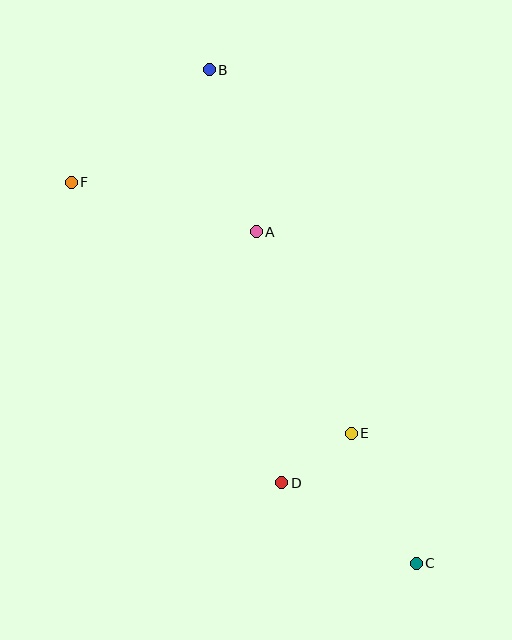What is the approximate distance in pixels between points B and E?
The distance between B and E is approximately 390 pixels.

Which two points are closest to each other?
Points D and E are closest to each other.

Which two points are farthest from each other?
Points B and C are farthest from each other.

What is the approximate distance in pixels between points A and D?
The distance between A and D is approximately 252 pixels.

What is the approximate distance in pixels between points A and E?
The distance between A and E is approximately 223 pixels.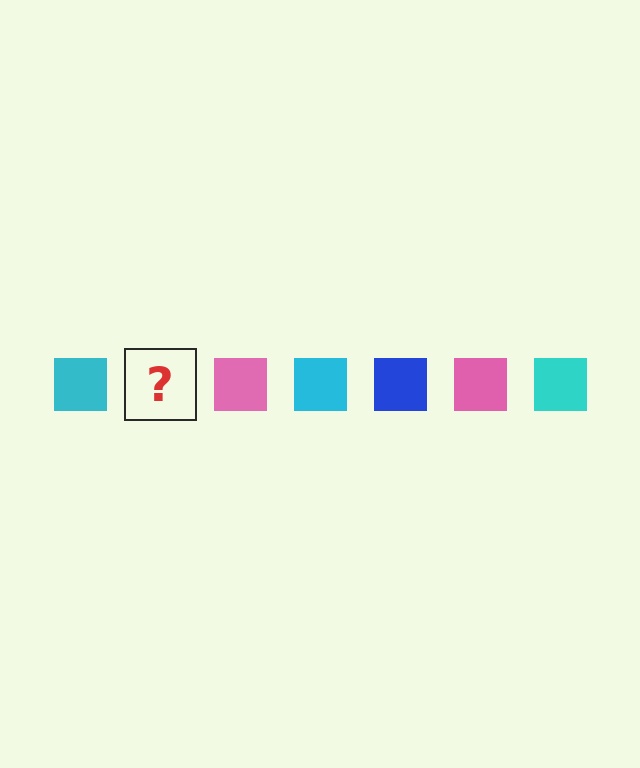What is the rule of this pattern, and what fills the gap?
The rule is that the pattern cycles through cyan, blue, pink squares. The gap should be filled with a blue square.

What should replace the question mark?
The question mark should be replaced with a blue square.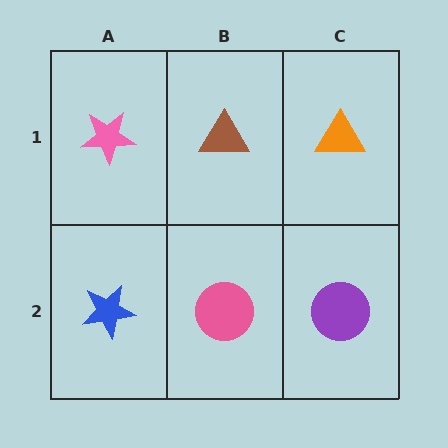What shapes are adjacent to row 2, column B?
A brown triangle (row 1, column B), a blue star (row 2, column A), a purple circle (row 2, column C).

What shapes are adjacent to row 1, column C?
A purple circle (row 2, column C), a brown triangle (row 1, column B).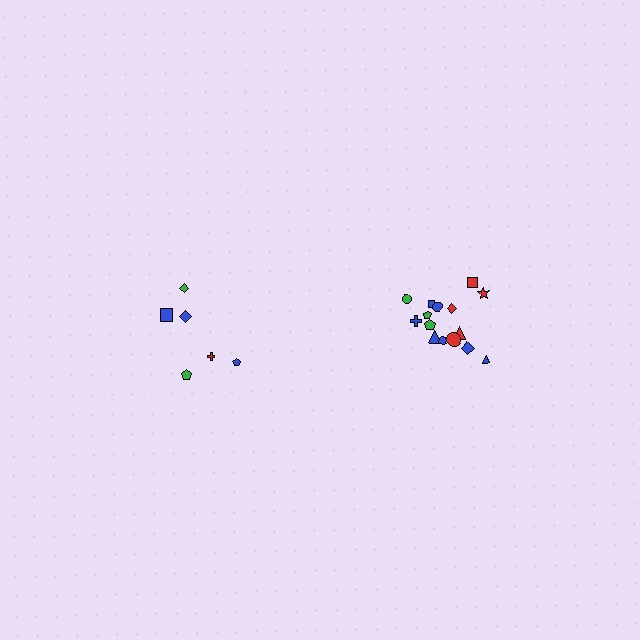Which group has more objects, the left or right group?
The right group.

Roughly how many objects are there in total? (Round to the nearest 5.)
Roughly 20 objects in total.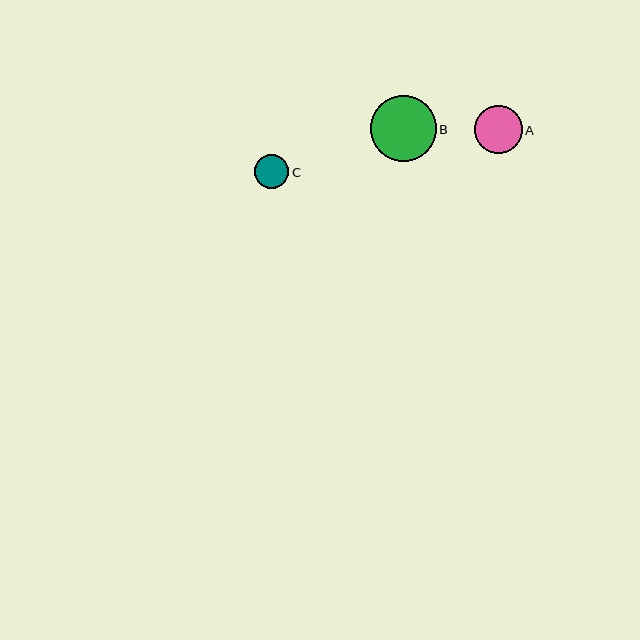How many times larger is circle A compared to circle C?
Circle A is approximately 1.4 times the size of circle C.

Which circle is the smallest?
Circle C is the smallest with a size of approximately 34 pixels.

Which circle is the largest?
Circle B is the largest with a size of approximately 66 pixels.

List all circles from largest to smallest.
From largest to smallest: B, A, C.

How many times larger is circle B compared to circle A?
Circle B is approximately 1.4 times the size of circle A.